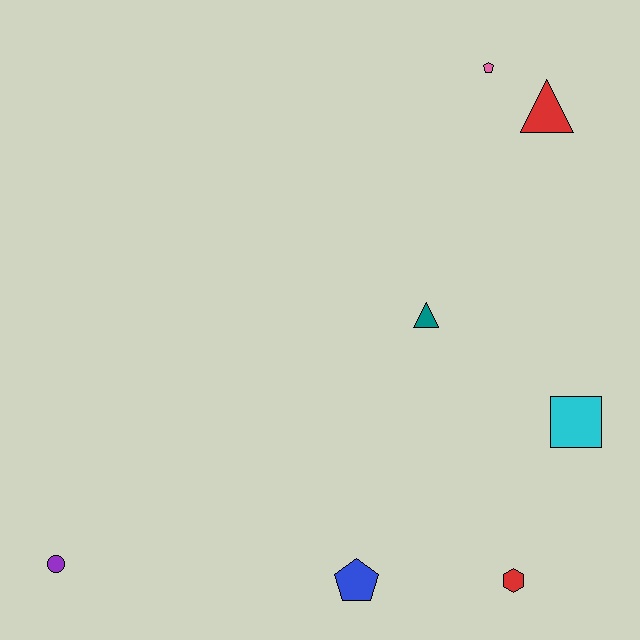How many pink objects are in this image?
There is 1 pink object.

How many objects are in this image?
There are 7 objects.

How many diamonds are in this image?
There are no diamonds.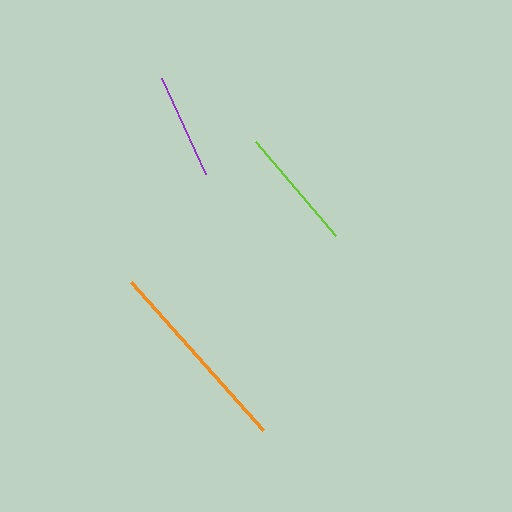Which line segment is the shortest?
The purple line is the shortest at approximately 105 pixels.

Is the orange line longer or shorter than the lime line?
The orange line is longer than the lime line.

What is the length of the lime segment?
The lime segment is approximately 124 pixels long.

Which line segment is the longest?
The orange line is the longest at approximately 198 pixels.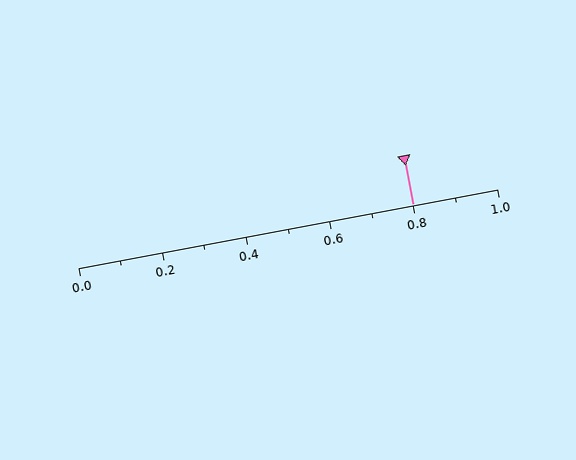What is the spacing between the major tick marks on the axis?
The major ticks are spaced 0.2 apart.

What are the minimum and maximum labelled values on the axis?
The axis runs from 0.0 to 1.0.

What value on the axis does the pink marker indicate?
The marker indicates approximately 0.8.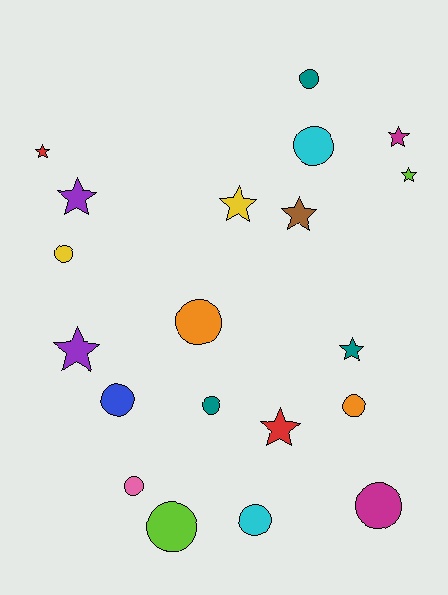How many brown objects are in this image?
There is 1 brown object.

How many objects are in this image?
There are 20 objects.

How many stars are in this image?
There are 9 stars.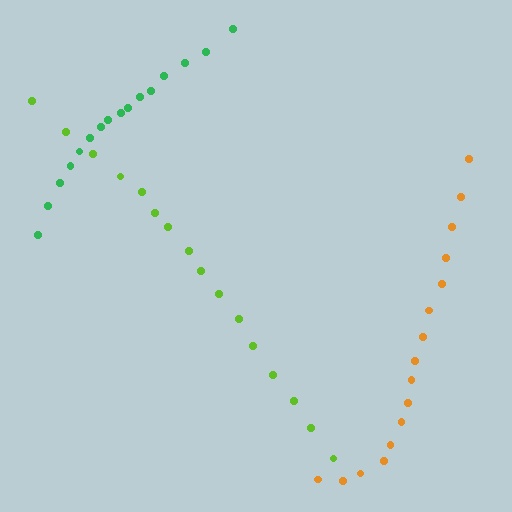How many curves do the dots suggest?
There are 3 distinct paths.